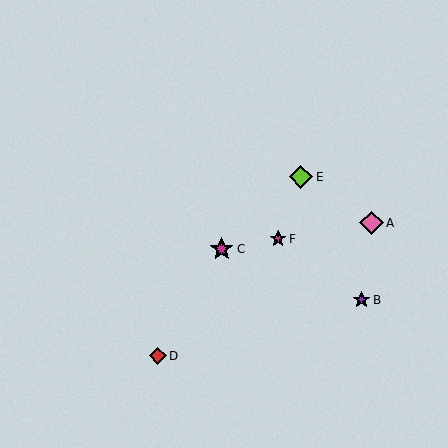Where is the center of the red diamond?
The center of the red diamond is at (158, 356).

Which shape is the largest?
The pink diamond (labeled A) is the largest.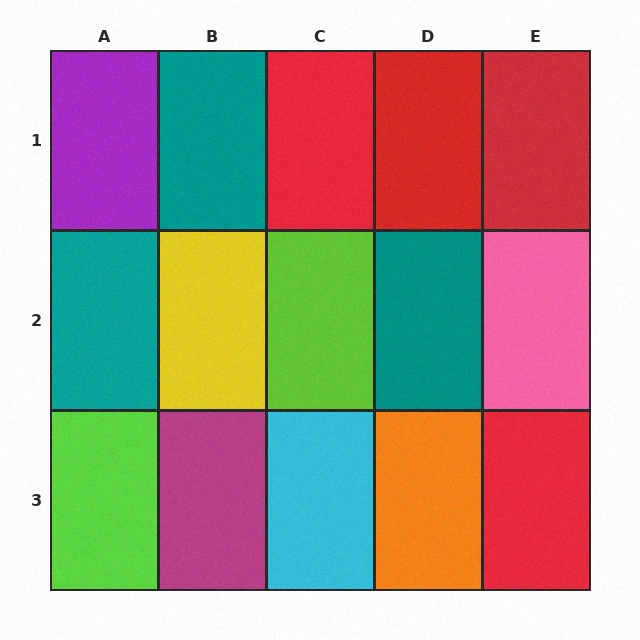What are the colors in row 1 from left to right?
Purple, teal, red, red, red.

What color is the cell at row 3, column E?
Red.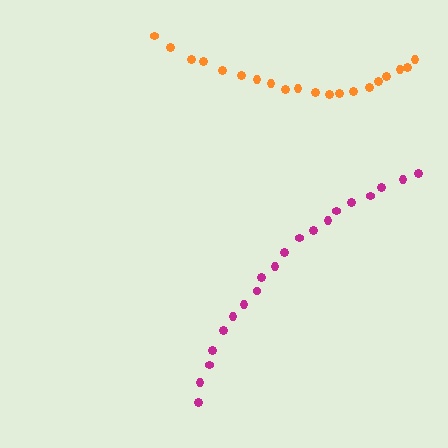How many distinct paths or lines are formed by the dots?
There are 2 distinct paths.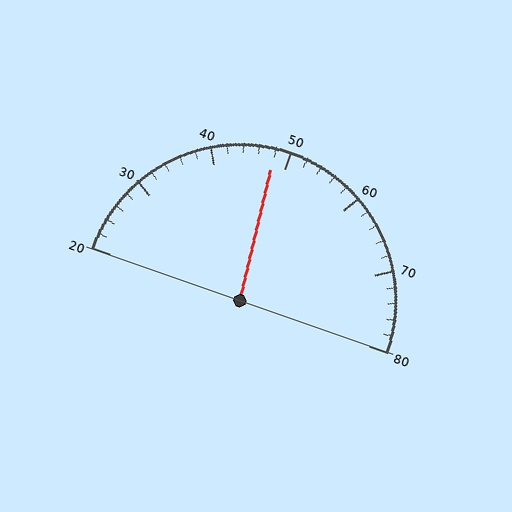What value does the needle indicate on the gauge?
The needle indicates approximately 48.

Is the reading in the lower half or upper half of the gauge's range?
The reading is in the lower half of the range (20 to 80).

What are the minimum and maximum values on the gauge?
The gauge ranges from 20 to 80.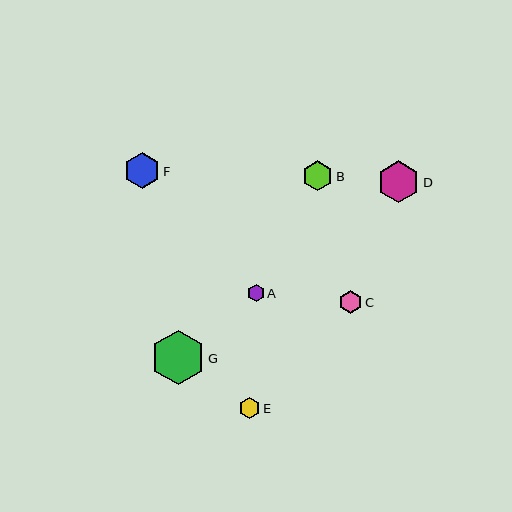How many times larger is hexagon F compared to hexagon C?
Hexagon F is approximately 1.5 times the size of hexagon C.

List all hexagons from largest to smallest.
From largest to smallest: G, D, F, B, C, E, A.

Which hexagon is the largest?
Hexagon G is the largest with a size of approximately 55 pixels.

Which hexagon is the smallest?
Hexagon A is the smallest with a size of approximately 17 pixels.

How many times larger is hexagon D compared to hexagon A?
Hexagon D is approximately 2.5 times the size of hexagon A.